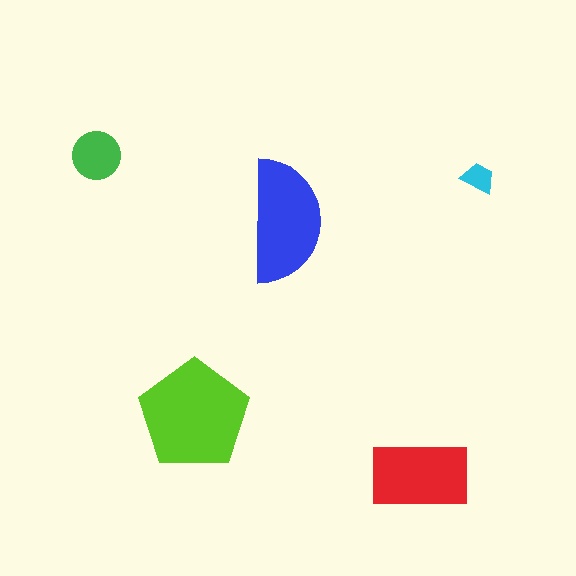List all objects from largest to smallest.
The lime pentagon, the blue semicircle, the red rectangle, the green circle, the cyan trapezoid.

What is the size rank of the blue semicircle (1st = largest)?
2nd.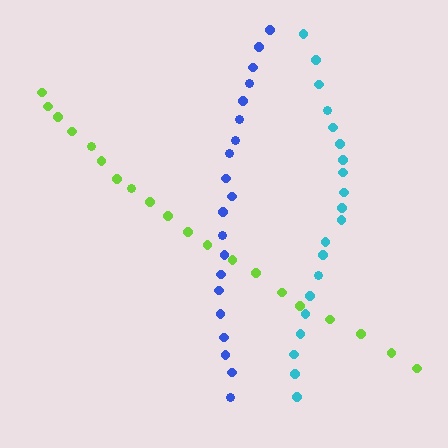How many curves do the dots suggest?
There are 3 distinct paths.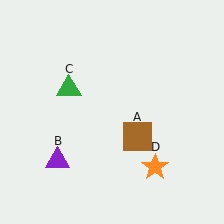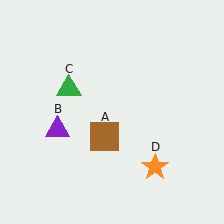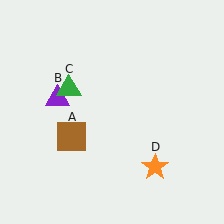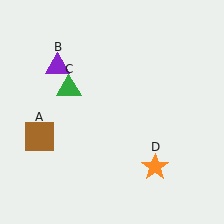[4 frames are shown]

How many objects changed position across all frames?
2 objects changed position: brown square (object A), purple triangle (object B).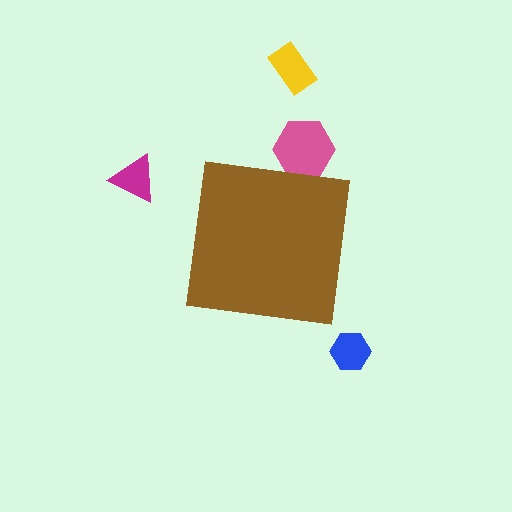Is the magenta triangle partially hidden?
No, the magenta triangle is fully visible.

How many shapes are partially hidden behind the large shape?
1 shape is partially hidden.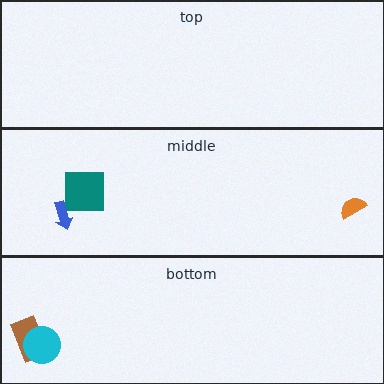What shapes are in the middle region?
The teal square, the orange semicircle, the blue arrow.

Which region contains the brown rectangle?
The bottom region.